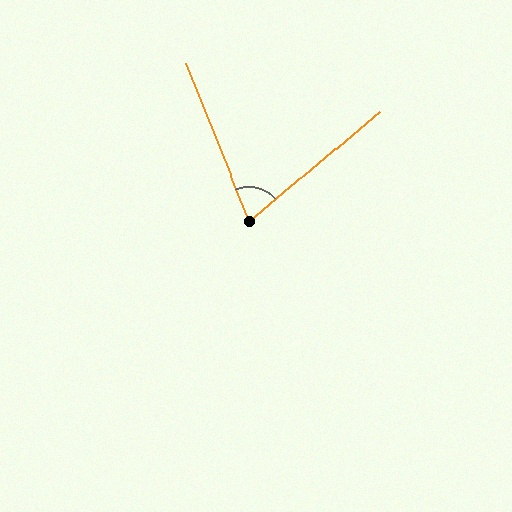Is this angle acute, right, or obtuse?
It is acute.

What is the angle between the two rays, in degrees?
Approximately 72 degrees.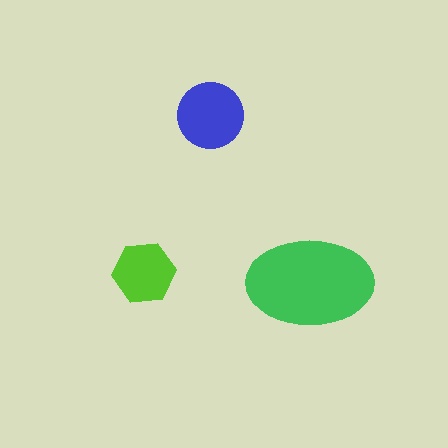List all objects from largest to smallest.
The green ellipse, the blue circle, the lime hexagon.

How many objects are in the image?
There are 3 objects in the image.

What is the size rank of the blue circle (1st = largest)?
2nd.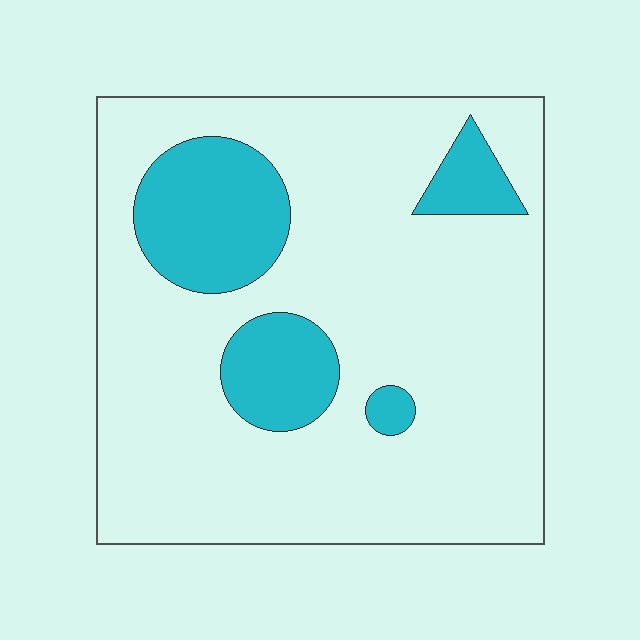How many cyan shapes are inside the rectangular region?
4.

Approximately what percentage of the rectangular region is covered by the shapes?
Approximately 20%.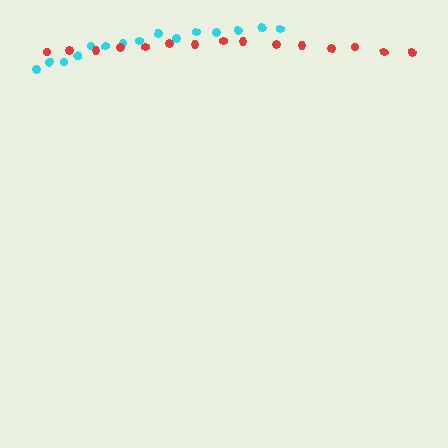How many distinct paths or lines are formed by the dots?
There are 2 distinct paths.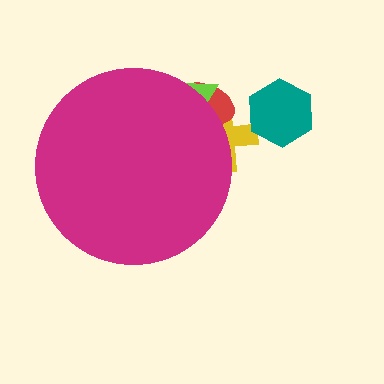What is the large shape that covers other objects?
A magenta circle.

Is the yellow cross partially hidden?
Yes, the yellow cross is partially hidden behind the magenta circle.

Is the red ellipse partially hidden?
Yes, the red ellipse is partially hidden behind the magenta circle.